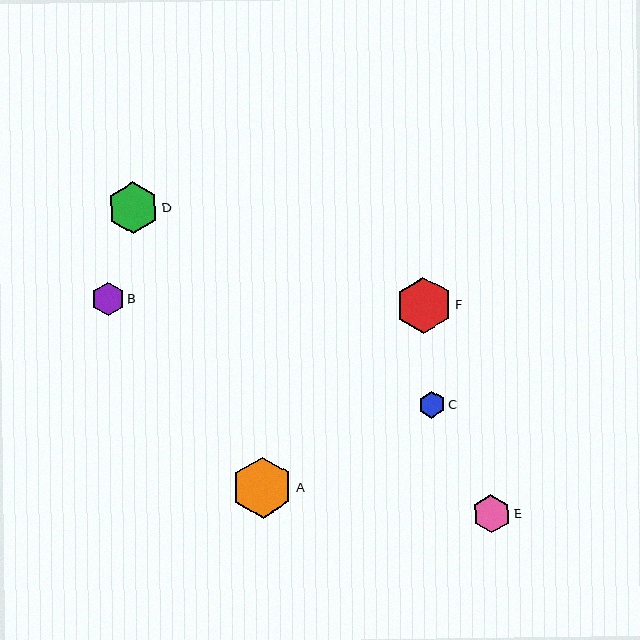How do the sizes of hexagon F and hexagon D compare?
Hexagon F and hexagon D are approximately the same size.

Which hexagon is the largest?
Hexagon A is the largest with a size of approximately 61 pixels.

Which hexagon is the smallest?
Hexagon C is the smallest with a size of approximately 27 pixels.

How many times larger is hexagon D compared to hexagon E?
Hexagon D is approximately 1.4 times the size of hexagon E.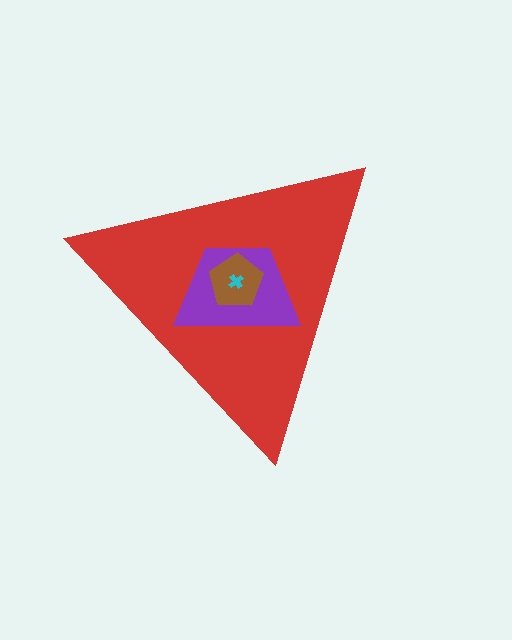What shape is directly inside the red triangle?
The purple trapezoid.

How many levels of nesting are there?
4.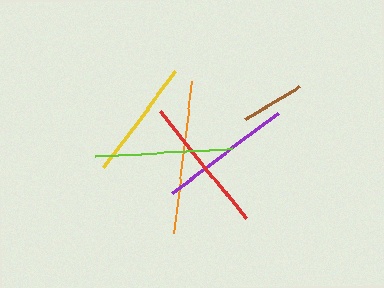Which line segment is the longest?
The orange line is the longest at approximately 153 pixels.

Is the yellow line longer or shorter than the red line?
The red line is longer than the yellow line.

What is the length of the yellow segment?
The yellow segment is approximately 120 pixels long.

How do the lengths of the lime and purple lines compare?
The lime and purple lines are approximately the same length.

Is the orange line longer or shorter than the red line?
The orange line is longer than the red line.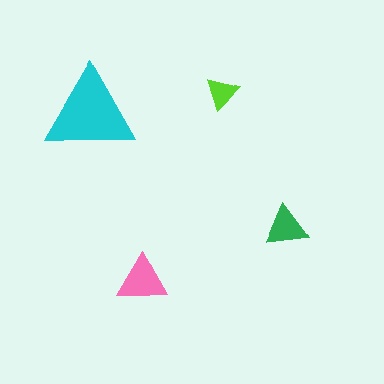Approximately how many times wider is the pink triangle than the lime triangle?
About 1.5 times wider.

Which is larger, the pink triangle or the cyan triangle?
The cyan one.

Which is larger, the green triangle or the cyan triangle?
The cyan one.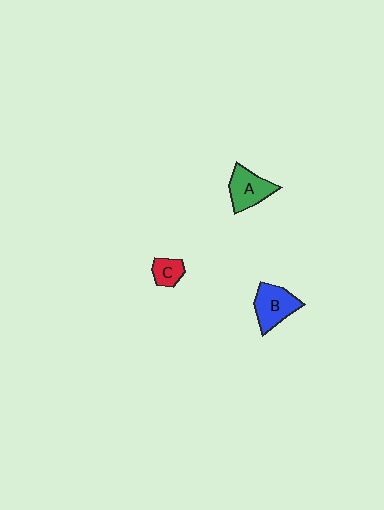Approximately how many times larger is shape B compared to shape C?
Approximately 2.0 times.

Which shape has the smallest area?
Shape C (red).